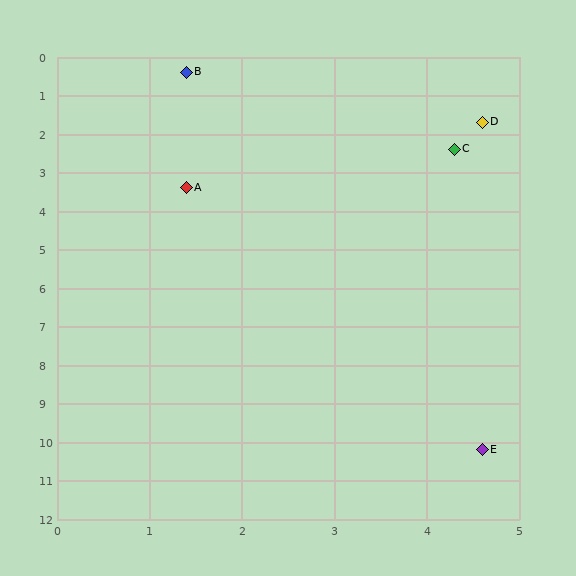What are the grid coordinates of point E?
Point E is at approximately (4.6, 10.2).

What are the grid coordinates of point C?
Point C is at approximately (4.3, 2.4).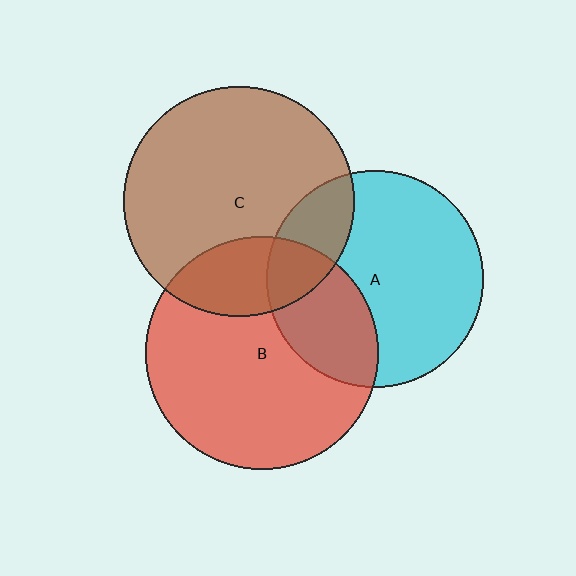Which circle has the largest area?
Circle B (red).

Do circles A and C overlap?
Yes.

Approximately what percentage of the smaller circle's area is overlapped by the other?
Approximately 20%.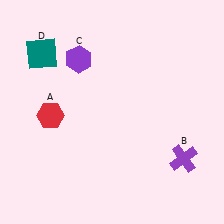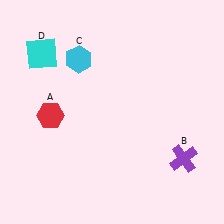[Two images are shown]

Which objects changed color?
C changed from purple to cyan. D changed from teal to cyan.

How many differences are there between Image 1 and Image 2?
There are 2 differences between the two images.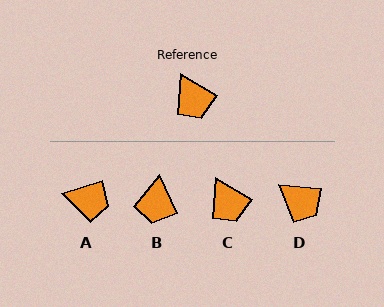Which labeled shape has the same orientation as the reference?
C.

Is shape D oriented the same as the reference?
No, it is off by about 26 degrees.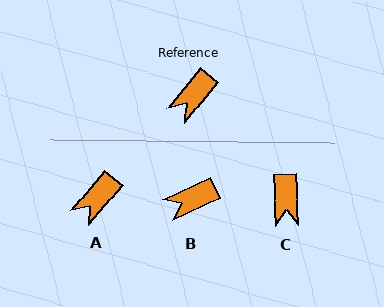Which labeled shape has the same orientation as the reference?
A.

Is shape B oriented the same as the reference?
No, it is off by about 25 degrees.